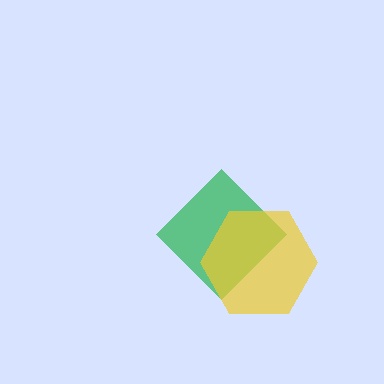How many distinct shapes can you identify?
There are 2 distinct shapes: a green diamond, a yellow hexagon.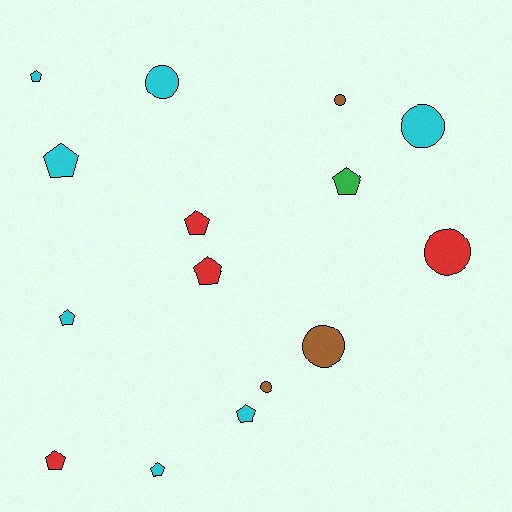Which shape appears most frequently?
Pentagon, with 9 objects.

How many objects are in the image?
There are 15 objects.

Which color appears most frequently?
Cyan, with 7 objects.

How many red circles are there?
There is 1 red circle.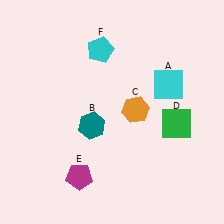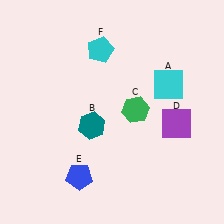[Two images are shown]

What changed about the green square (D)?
In Image 1, D is green. In Image 2, it changed to purple.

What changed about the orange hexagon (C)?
In Image 1, C is orange. In Image 2, it changed to green.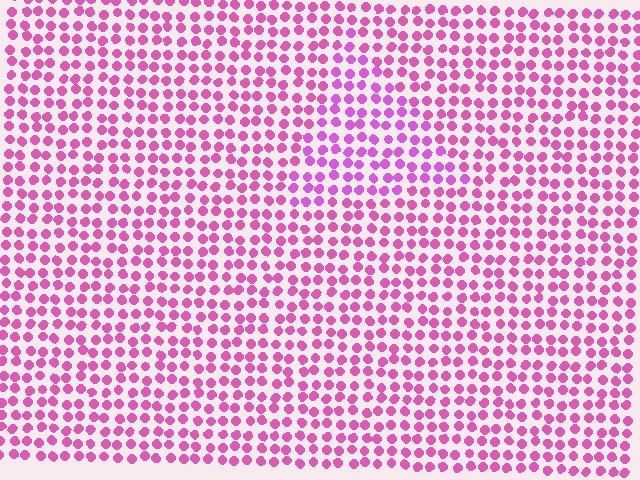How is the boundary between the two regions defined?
The boundary is defined purely by a slight shift in hue (about 22 degrees). Spacing, size, and orientation are identical on both sides.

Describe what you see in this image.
The image is filled with small pink elements in a uniform arrangement. A triangle-shaped region is visible where the elements are tinted to a slightly different hue, forming a subtle color boundary.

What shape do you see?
I see a triangle.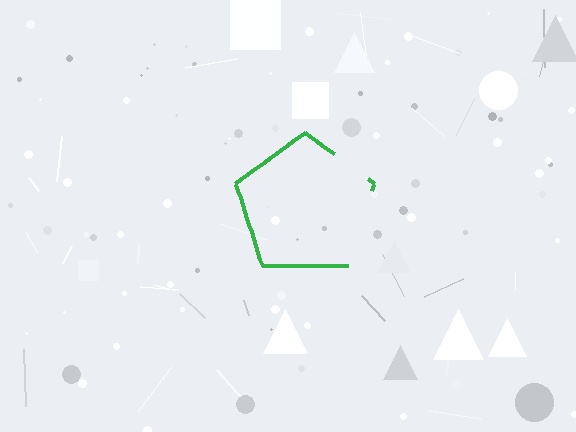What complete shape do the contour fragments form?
The contour fragments form a pentagon.